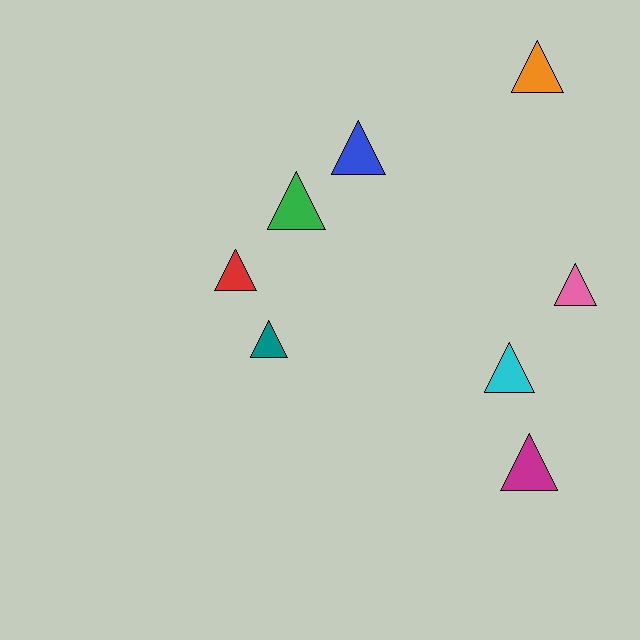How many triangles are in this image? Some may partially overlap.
There are 8 triangles.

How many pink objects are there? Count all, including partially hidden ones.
There is 1 pink object.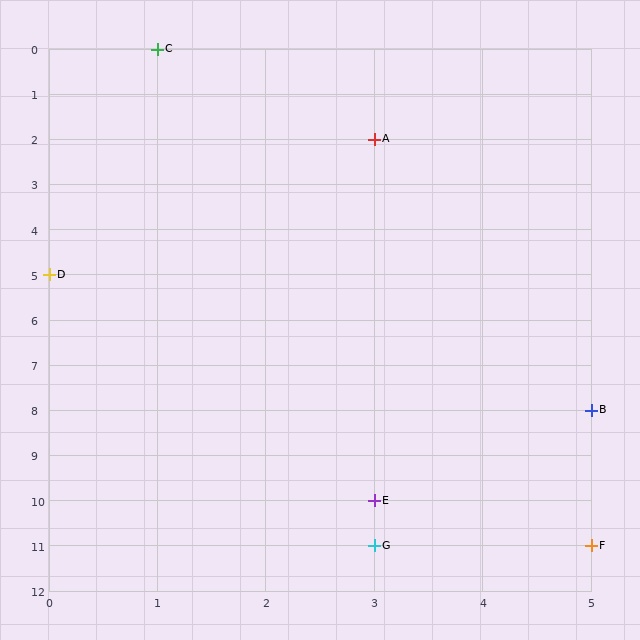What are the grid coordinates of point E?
Point E is at grid coordinates (3, 10).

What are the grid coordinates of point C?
Point C is at grid coordinates (1, 0).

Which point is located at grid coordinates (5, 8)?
Point B is at (5, 8).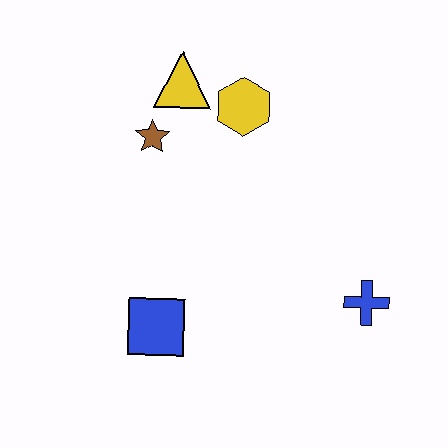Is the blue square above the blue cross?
No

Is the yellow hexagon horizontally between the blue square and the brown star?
No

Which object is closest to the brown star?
The yellow triangle is closest to the brown star.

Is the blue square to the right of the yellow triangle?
No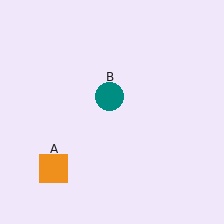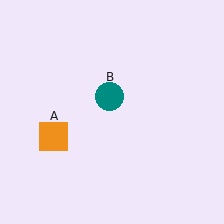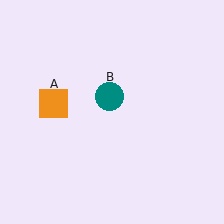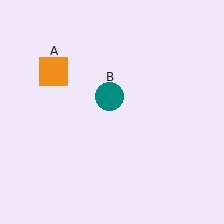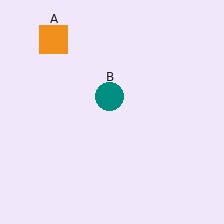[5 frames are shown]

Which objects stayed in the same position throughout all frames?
Teal circle (object B) remained stationary.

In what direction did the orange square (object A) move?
The orange square (object A) moved up.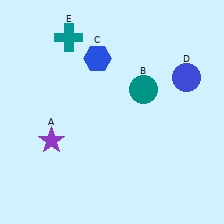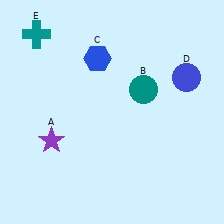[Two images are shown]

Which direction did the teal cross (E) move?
The teal cross (E) moved left.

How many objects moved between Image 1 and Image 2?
1 object moved between the two images.